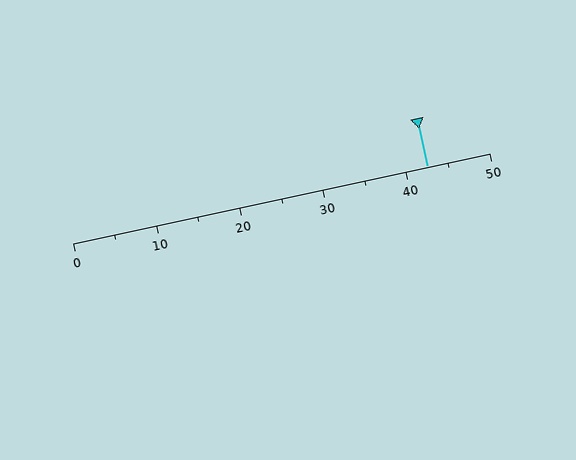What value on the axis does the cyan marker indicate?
The marker indicates approximately 42.5.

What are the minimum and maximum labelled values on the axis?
The axis runs from 0 to 50.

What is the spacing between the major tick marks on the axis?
The major ticks are spaced 10 apart.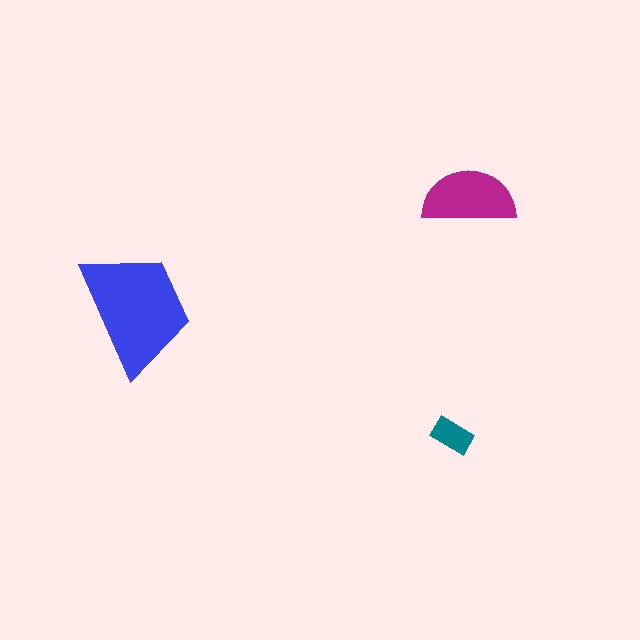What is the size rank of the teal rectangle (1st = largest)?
3rd.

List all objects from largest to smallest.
The blue trapezoid, the magenta semicircle, the teal rectangle.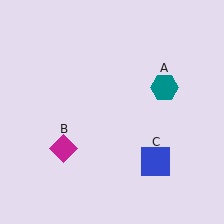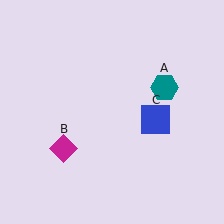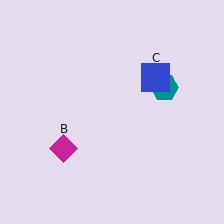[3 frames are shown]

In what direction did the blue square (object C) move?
The blue square (object C) moved up.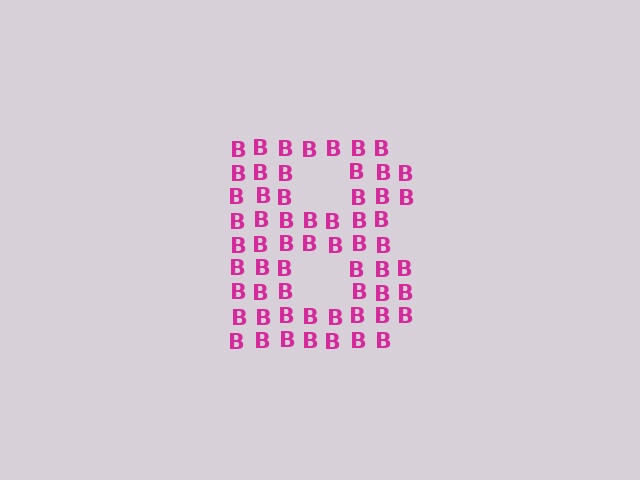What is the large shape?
The large shape is the letter B.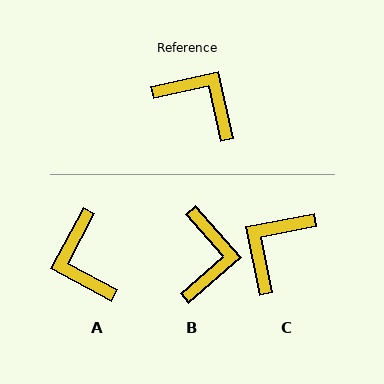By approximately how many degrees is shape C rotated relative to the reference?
Approximately 88 degrees counter-clockwise.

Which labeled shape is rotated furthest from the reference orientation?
A, about 139 degrees away.